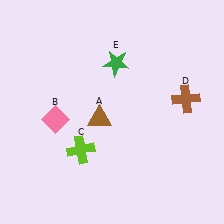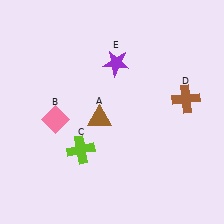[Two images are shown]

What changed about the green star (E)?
In Image 1, E is green. In Image 2, it changed to purple.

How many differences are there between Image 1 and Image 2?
There is 1 difference between the two images.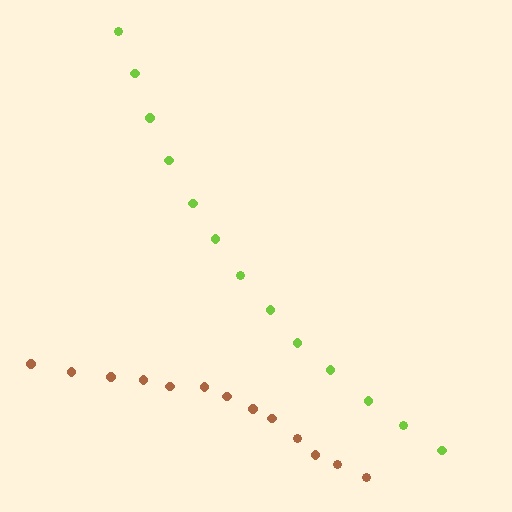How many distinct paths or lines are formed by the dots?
There are 2 distinct paths.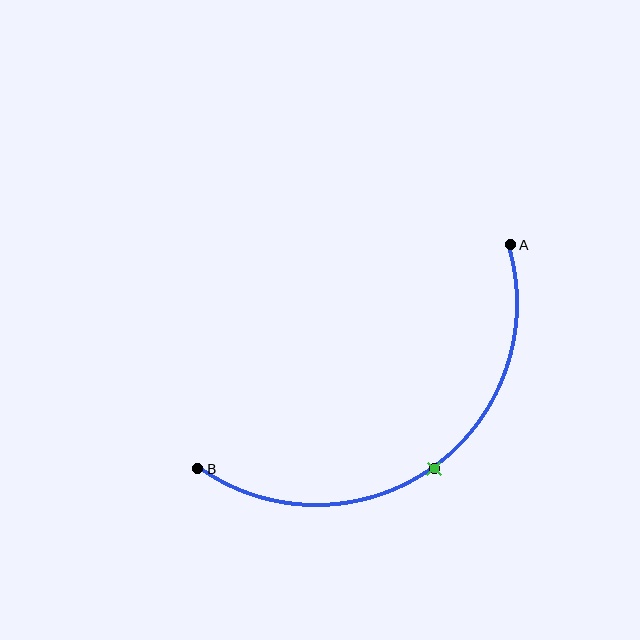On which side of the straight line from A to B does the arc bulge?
The arc bulges below and to the right of the straight line connecting A and B.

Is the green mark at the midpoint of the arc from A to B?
Yes. The green mark lies on the arc at equal arc-length from both A and B — it is the arc midpoint.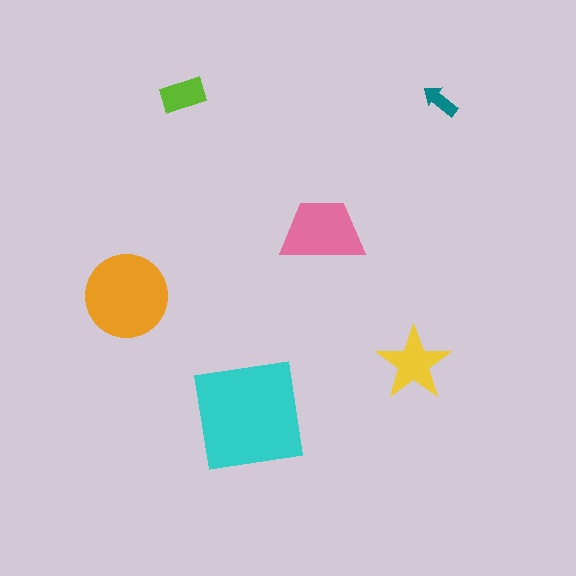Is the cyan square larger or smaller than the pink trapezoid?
Larger.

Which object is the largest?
The cyan square.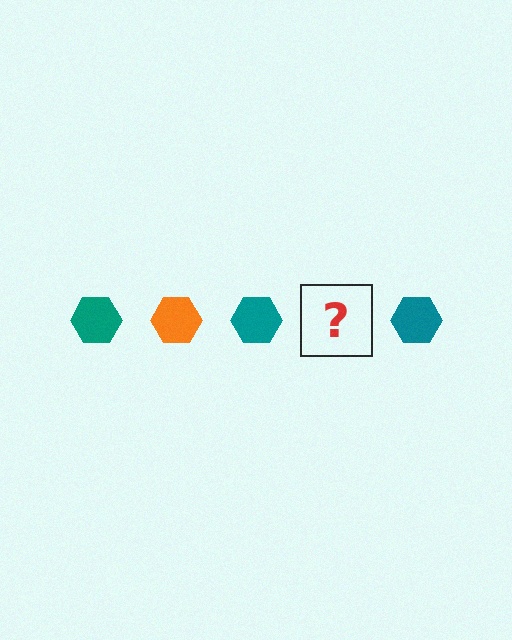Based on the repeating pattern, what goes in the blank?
The blank should be an orange hexagon.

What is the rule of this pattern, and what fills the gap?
The rule is that the pattern cycles through teal, orange hexagons. The gap should be filled with an orange hexagon.